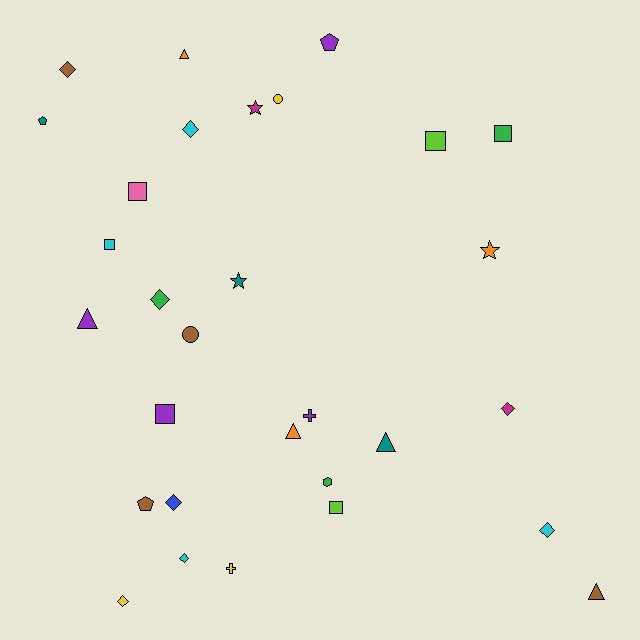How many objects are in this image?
There are 30 objects.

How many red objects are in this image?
There are no red objects.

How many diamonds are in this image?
There are 8 diamonds.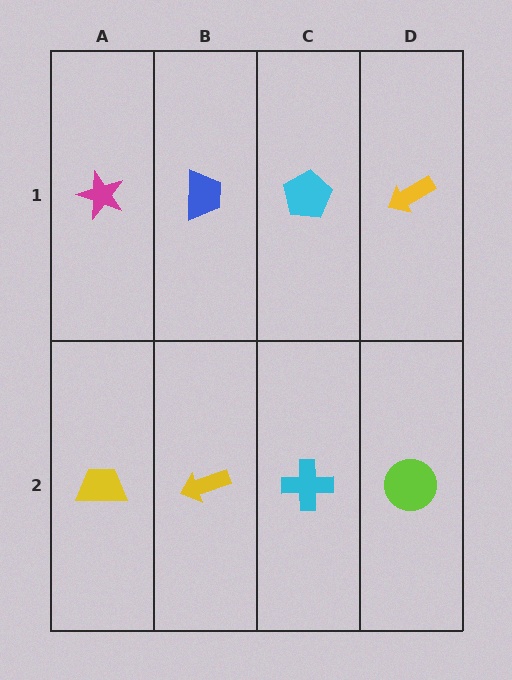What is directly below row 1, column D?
A lime circle.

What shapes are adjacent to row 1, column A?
A yellow trapezoid (row 2, column A), a blue trapezoid (row 1, column B).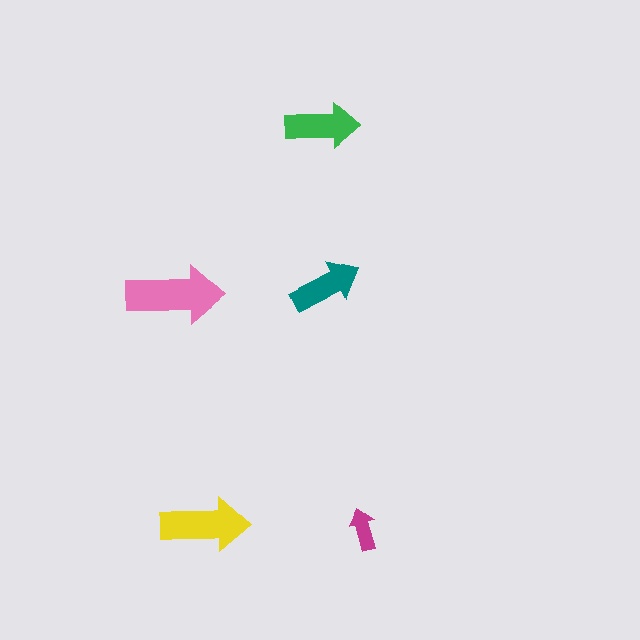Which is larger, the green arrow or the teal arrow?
The green one.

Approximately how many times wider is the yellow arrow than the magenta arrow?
About 2 times wider.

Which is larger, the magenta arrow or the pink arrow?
The pink one.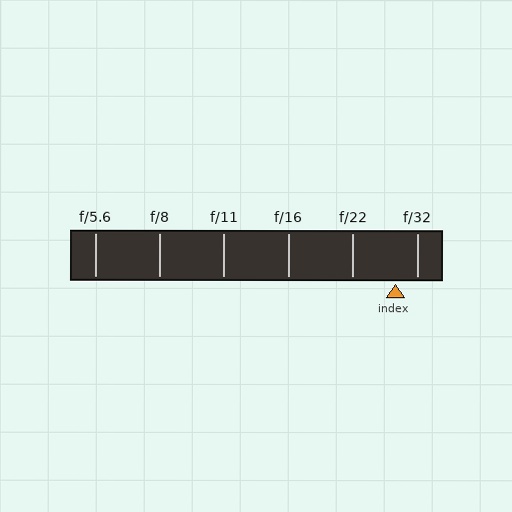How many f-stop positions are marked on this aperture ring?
There are 6 f-stop positions marked.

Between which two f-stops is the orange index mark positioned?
The index mark is between f/22 and f/32.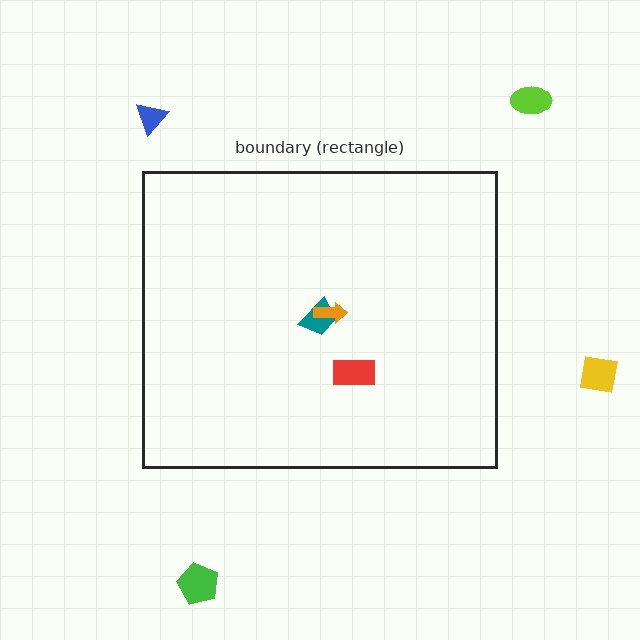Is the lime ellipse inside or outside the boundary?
Outside.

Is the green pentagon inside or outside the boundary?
Outside.